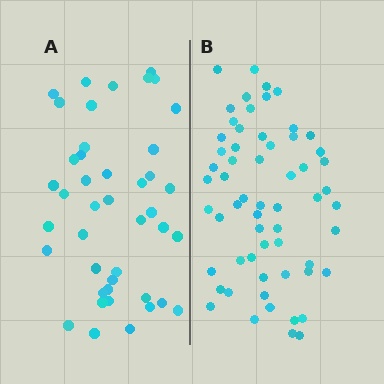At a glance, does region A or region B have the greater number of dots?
Region B (the right region) has more dots.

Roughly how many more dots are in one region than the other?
Region B has approximately 15 more dots than region A.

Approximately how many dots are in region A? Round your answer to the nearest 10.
About 40 dots. (The exact count is 43, which rounds to 40.)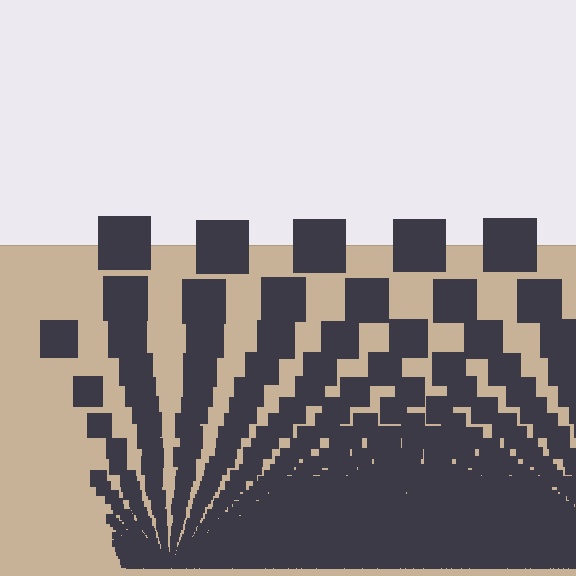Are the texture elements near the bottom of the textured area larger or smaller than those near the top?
Smaller. The gradient is inverted — elements near the bottom are smaller and denser.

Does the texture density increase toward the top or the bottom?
Density increases toward the bottom.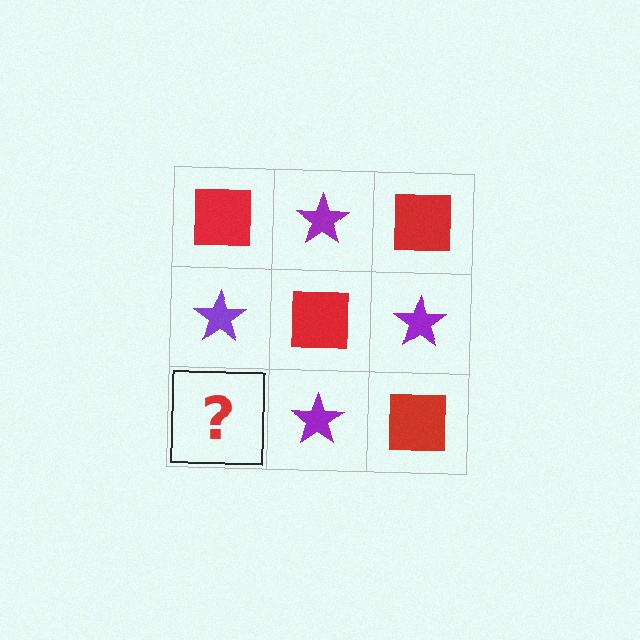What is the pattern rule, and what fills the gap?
The rule is that it alternates red square and purple star in a checkerboard pattern. The gap should be filled with a red square.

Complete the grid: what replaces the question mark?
The question mark should be replaced with a red square.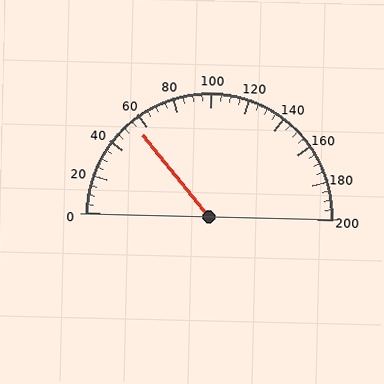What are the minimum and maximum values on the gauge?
The gauge ranges from 0 to 200.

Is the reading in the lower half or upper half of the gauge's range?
The reading is in the lower half of the range (0 to 200).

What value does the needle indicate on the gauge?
The needle indicates approximately 55.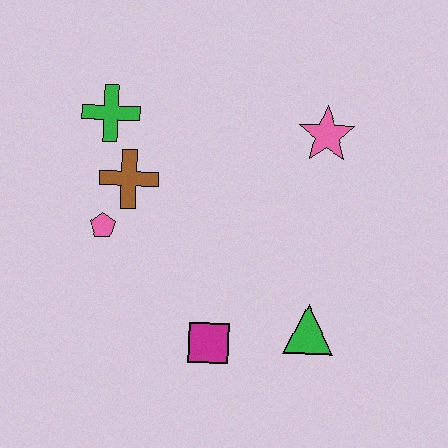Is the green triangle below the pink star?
Yes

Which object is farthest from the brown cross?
The green triangle is farthest from the brown cross.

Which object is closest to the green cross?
The brown cross is closest to the green cross.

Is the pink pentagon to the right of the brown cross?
No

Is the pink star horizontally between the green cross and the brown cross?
No